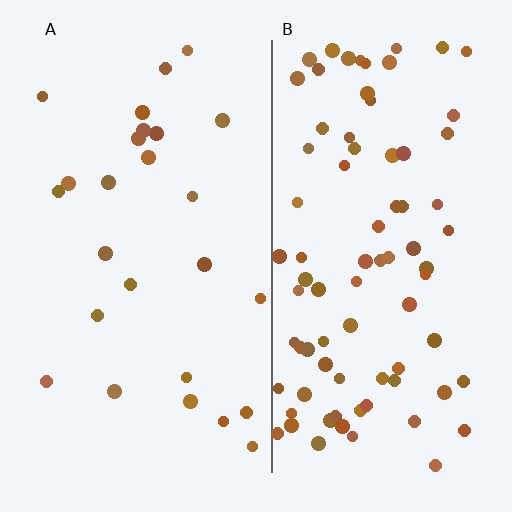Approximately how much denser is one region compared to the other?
Approximately 3.2× — region B over region A.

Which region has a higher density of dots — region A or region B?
B (the right).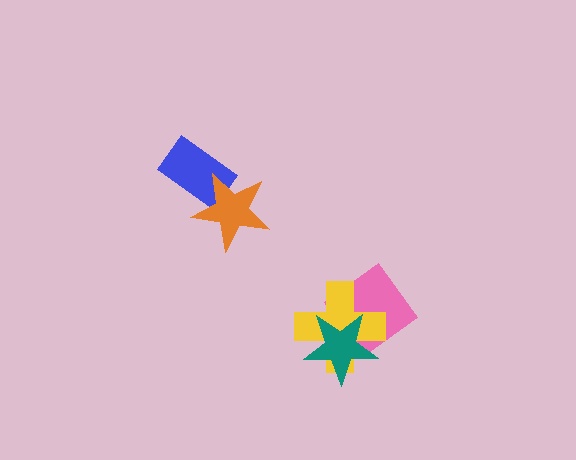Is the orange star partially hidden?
No, no other shape covers it.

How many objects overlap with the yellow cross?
2 objects overlap with the yellow cross.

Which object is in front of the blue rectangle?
The orange star is in front of the blue rectangle.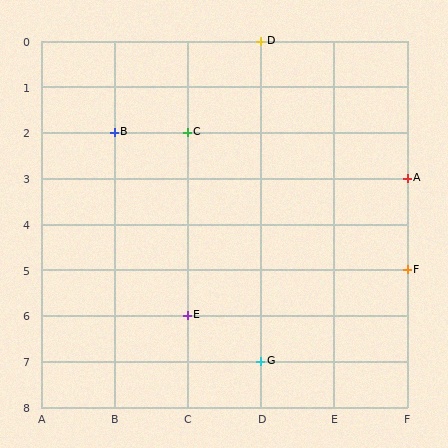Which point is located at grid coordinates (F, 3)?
Point A is at (F, 3).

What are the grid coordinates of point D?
Point D is at grid coordinates (D, 0).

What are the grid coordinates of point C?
Point C is at grid coordinates (C, 2).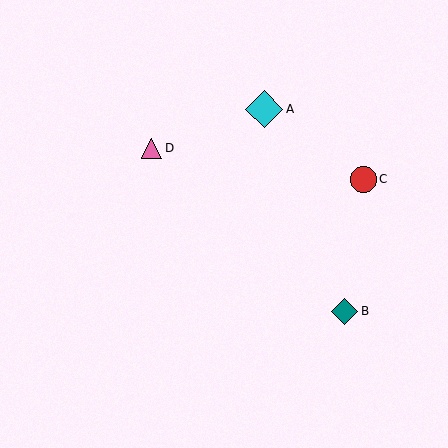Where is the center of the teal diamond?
The center of the teal diamond is at (345, 311).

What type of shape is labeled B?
Shape B is a teal diamond.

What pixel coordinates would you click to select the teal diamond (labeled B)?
Click at (345, 311) to select the teal diamond B.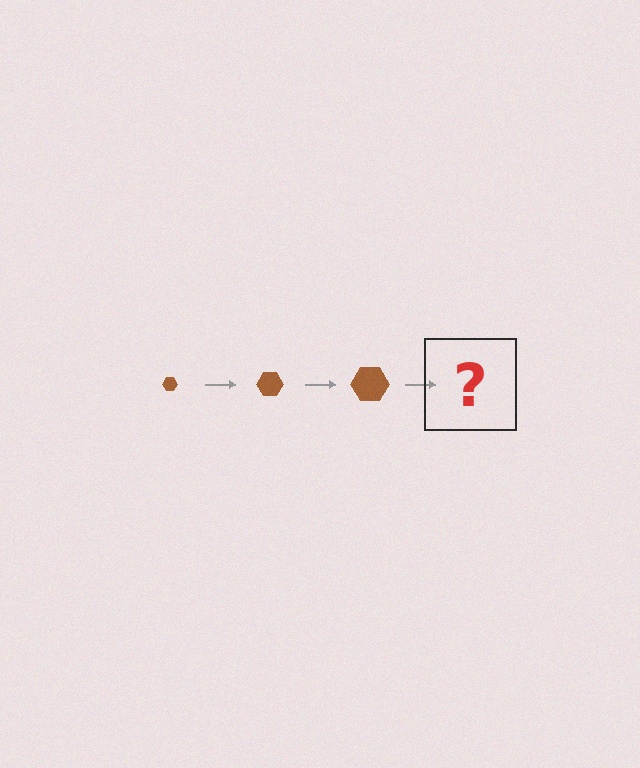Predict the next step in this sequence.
The next step is a brown hexagon, larger than the previous one.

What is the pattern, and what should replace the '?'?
The pattern is that the hexagon gets progressively larger each step. The '?' should be a brown hexagon, larger than the previous one.